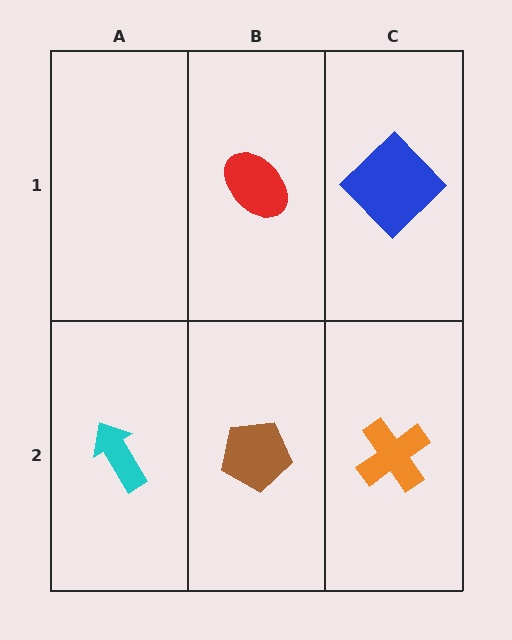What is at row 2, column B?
A brown pentagon.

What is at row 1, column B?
A red ellipse.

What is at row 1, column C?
A blue diamond.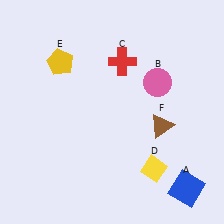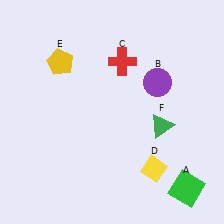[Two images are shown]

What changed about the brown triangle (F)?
In Image 1, F is brown. In Image 2, it changed to green.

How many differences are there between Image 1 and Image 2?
There are 3 differences between the two images.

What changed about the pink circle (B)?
In Image 1, B is pink. In Image 2, it changed to purple.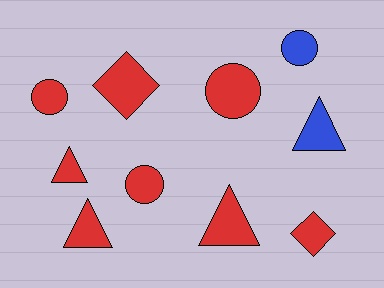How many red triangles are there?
There are 3 red triangles.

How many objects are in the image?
There are 10 objects.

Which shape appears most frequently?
Circle, with 4 objects.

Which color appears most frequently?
Red, with 8 objects.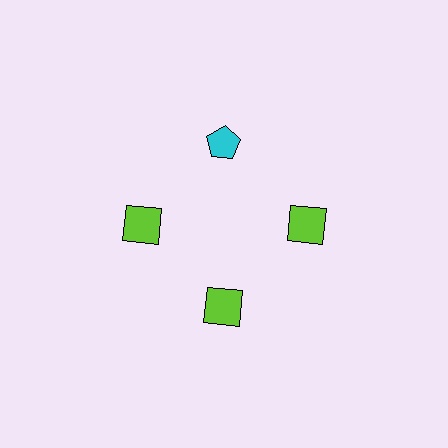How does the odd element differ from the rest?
It differs in both color (cyan instead of lime) and shape (pentagon instead of square).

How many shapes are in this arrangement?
There are 4 shapes arranged in a ring pattern.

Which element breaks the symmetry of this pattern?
The cyan pentagon at roughly the 12 o'clock position breaks the symmetry. All other shapes are lime squares.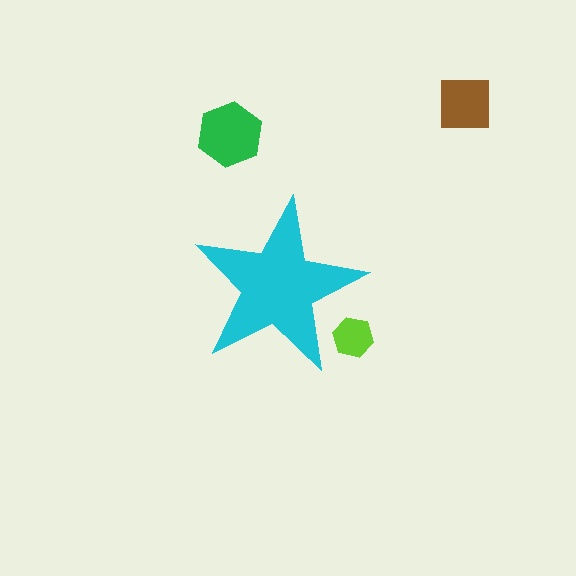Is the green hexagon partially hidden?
No, the green hexagon is fully visible.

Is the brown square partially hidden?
No, the brown square is fully visible.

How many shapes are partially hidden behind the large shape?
1 shape is partially hidden.